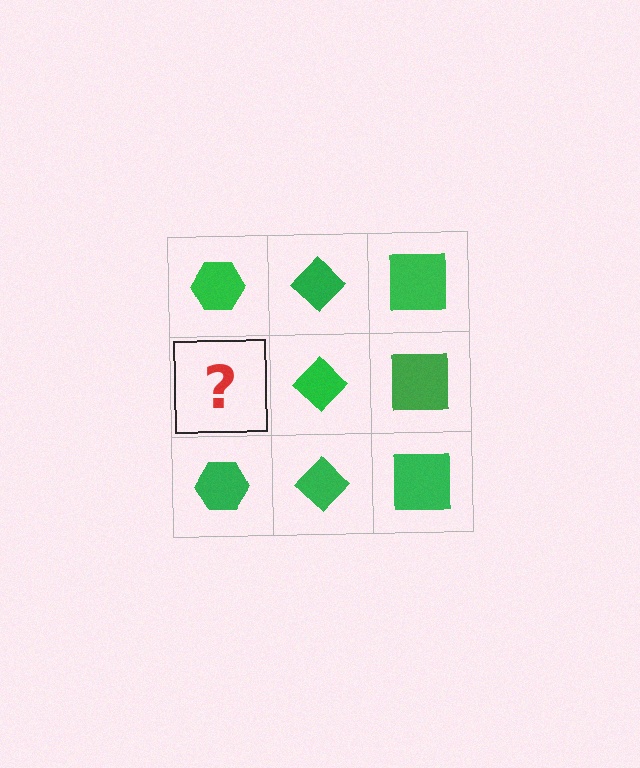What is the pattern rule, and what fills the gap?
The rule is that each column has a consistent shape. The gap should be filled with a green hexagon.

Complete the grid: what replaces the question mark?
The question mark should be replaced with a green hexagon.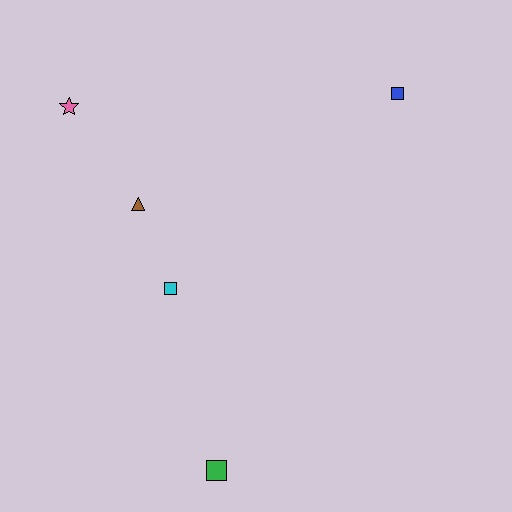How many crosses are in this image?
There are no crosses.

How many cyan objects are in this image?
There is 1 cyan object.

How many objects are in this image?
There are 5 objects.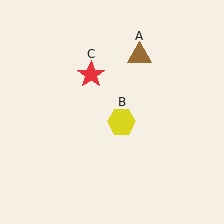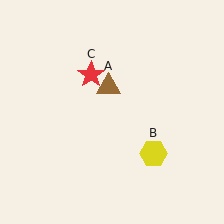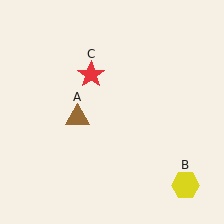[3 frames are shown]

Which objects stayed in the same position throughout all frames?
Red star (object C) remained stationary.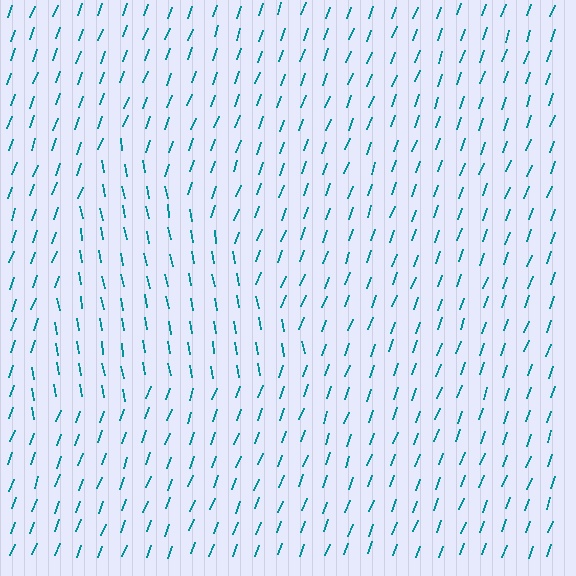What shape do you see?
I see a triangle.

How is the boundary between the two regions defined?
The boundary is defined purely by a change in line orientation (approximately 31 degrees difference). All lines are the same color and thickness.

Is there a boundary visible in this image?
Yes, there is a texture boundary formed by a change in line orientation.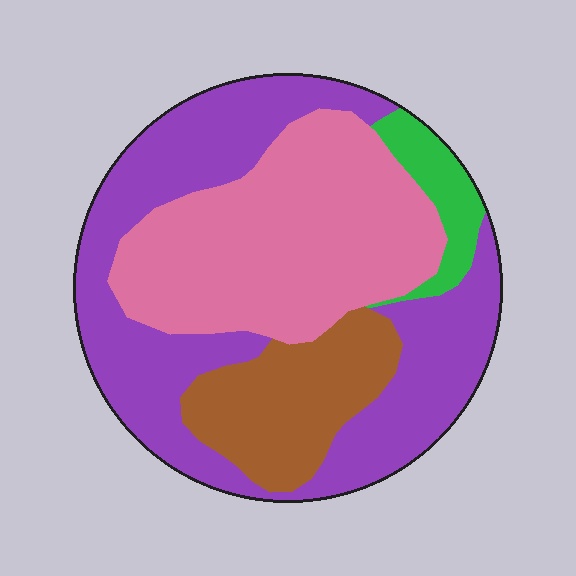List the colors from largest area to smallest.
From largest to smallest: purple, pink, brown, green.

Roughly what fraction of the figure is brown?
Brown covers 16% of the figure.